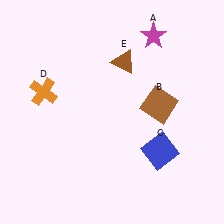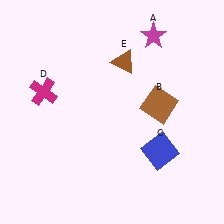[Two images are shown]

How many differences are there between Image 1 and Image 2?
There is 1 difference between the two images.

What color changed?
The cross (D) changed from orange in Image 1 to magenta in Image 2.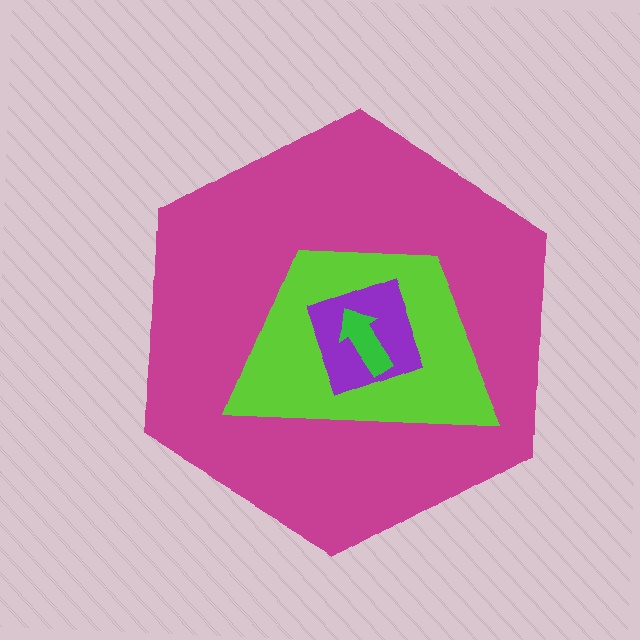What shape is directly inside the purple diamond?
The green arrow.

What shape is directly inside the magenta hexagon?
The lime trapezoid.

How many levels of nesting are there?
4.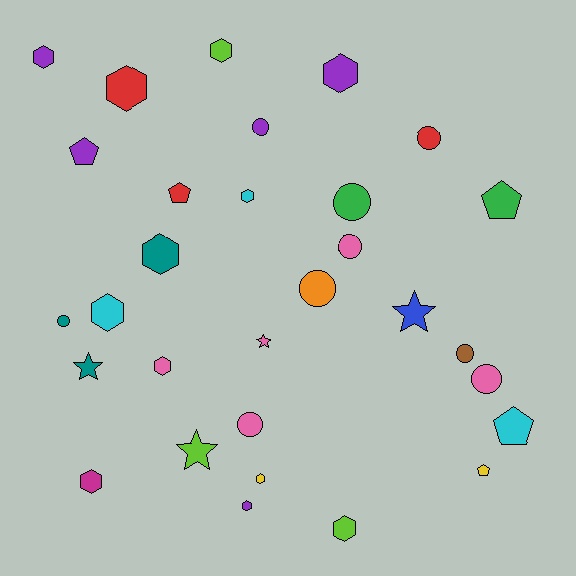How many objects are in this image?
There are 30 objects.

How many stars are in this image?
There are 4 stars.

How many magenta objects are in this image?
There is 1 magenta object.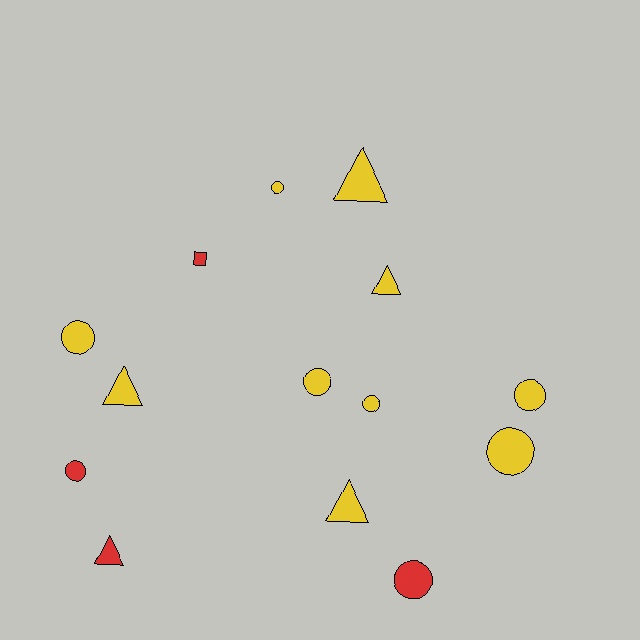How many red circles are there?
There are 2 red circles.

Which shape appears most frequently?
Circle, with 8 objects.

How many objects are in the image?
There are 14 objects.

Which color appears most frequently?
Yellow, with 10 objects.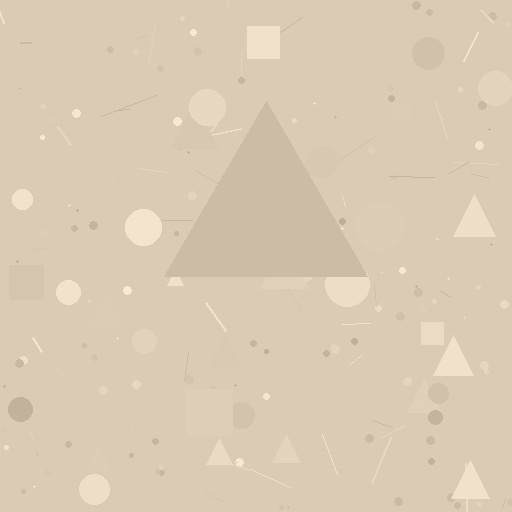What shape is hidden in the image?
A triangle is hidden in the image.